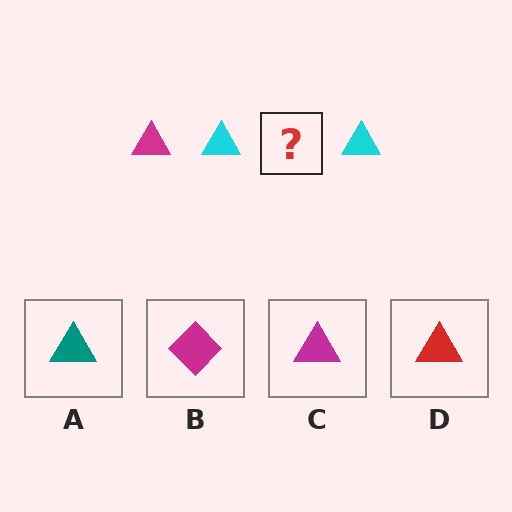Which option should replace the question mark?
Option C.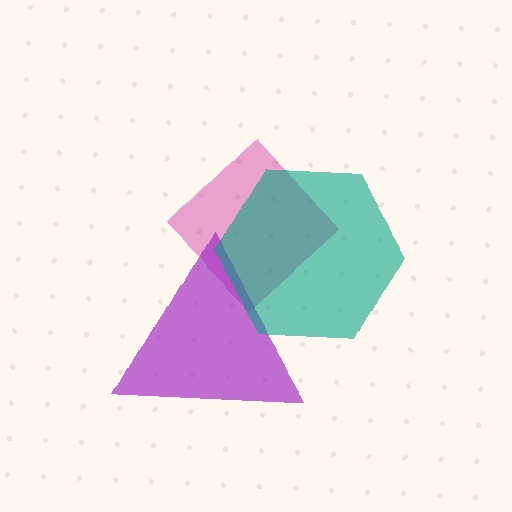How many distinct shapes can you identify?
There are 3 distinct shapes: a magenta diamond, a purple triangle, a teal hexagon.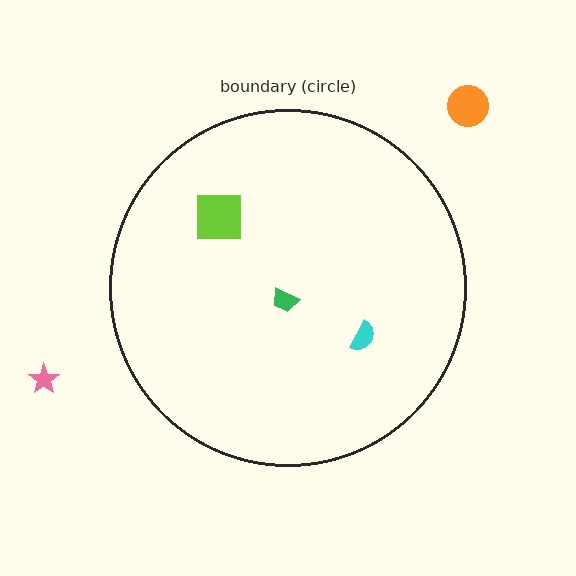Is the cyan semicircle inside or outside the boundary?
Inside.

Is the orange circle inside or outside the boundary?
Outside.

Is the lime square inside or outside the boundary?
Inside.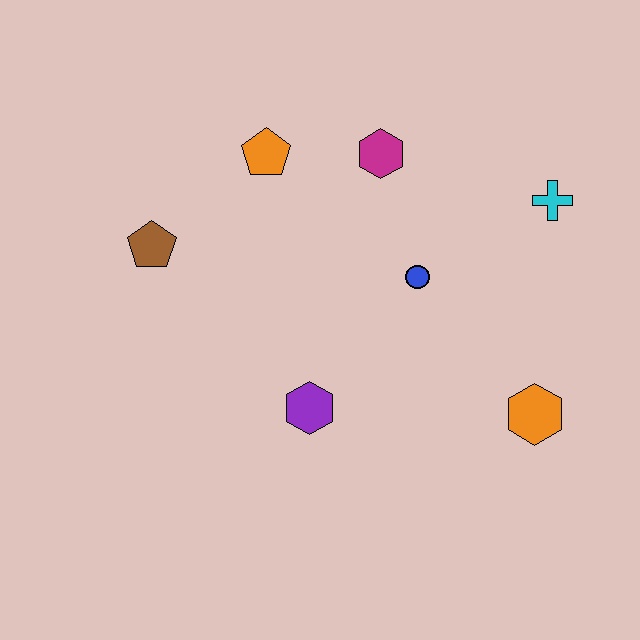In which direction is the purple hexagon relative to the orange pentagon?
The purple hexagon is below the orange pentagon.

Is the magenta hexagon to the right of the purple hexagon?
Yes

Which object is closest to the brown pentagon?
The orange pentagon is closest to the brown pentagon.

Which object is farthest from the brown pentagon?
The orange hexagon is farthest from the brown pentagon.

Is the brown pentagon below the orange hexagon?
No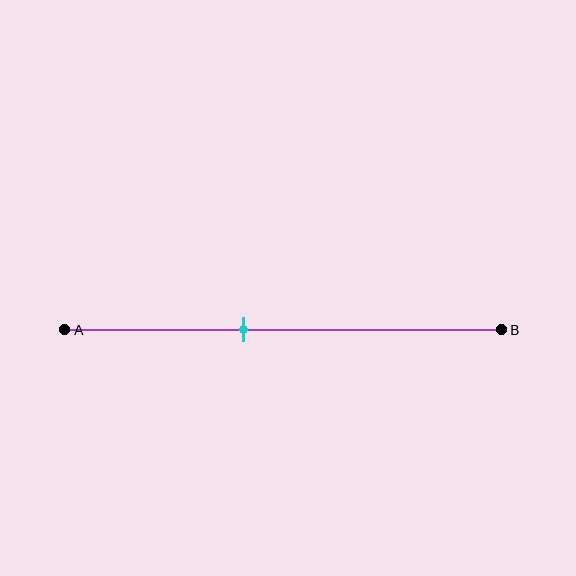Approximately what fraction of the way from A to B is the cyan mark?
The cyan mark is approximately 40% of the way from A to B.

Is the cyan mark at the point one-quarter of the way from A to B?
No, the mark is at about 40% from A, not at the 25% one-quarter point.